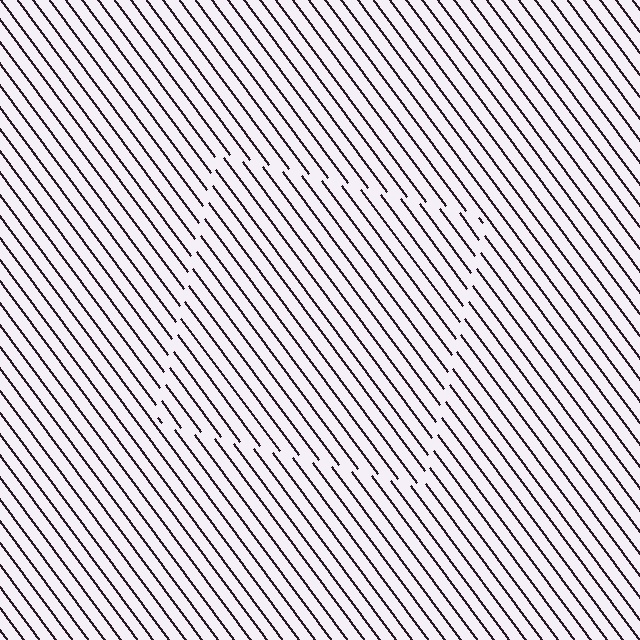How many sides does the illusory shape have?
4 sides — the line-ends trace a square.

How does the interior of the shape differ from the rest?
The interior of the shape contains the same grating, shifted by half a period — the contour is defined by the phase discontinuity where line-ends from the inner and outer gratings abut.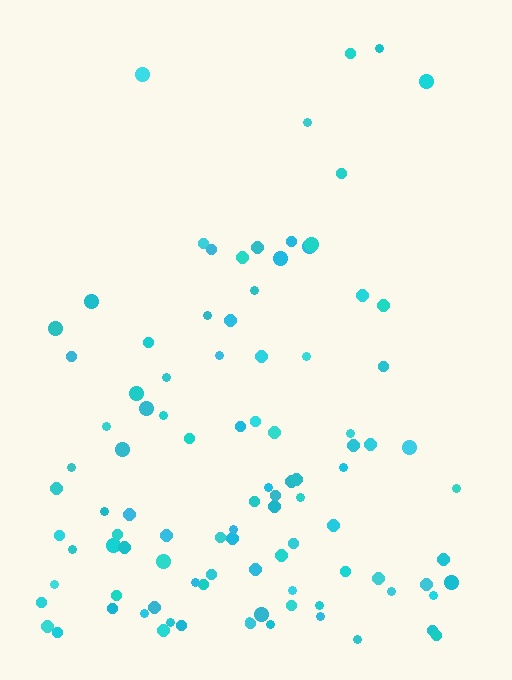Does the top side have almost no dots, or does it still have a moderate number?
Still a moderate number, just noticeably fewer than the bottom.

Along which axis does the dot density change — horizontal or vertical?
Vertical.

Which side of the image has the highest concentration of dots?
The bottom.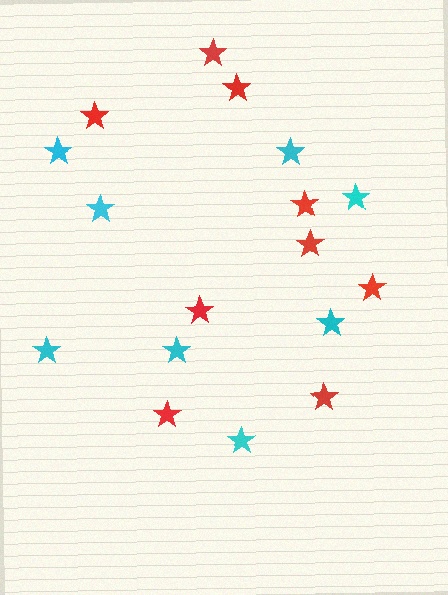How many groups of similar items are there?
There are 2 groups: one group of cyan stars (8) and one group of red stars (9).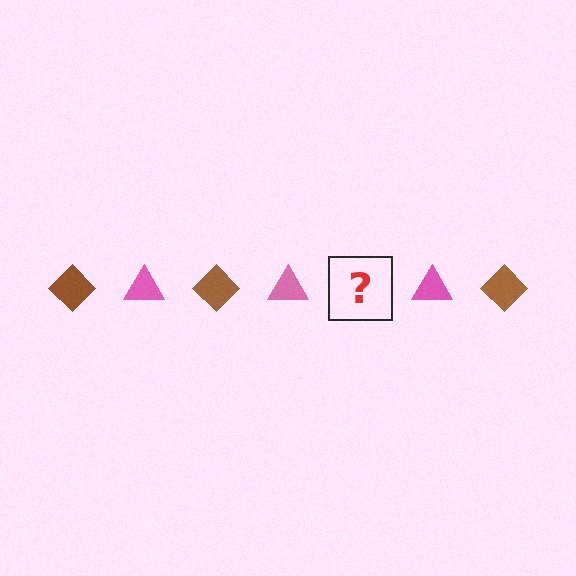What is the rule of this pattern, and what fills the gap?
The rule is that the pattern alternates between brown diamond and pink triangle. The gap should be filled with a brown diamond.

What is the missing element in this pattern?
The missing element is a brown diamond.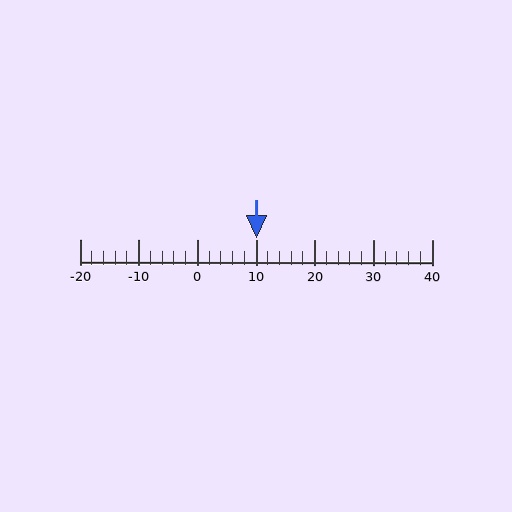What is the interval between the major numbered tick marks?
The major tick marks are spaced 10 units apart.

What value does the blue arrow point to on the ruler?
The blue arrow points to approximately 10.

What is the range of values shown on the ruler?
The ruler shows values from -20 to 40.